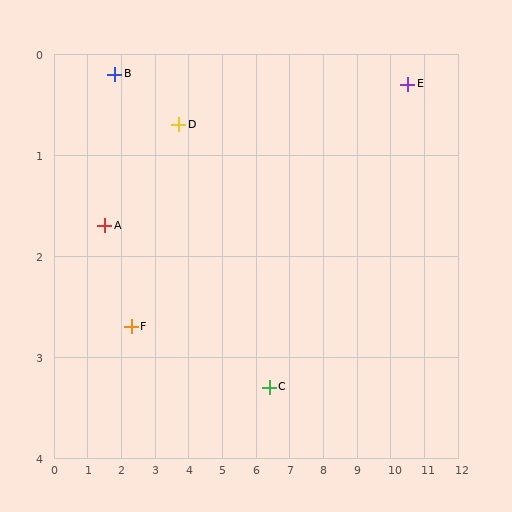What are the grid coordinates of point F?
Point F is at approximately (2.3, 2.7).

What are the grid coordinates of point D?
Point D is at approximately (3.7, 0.7).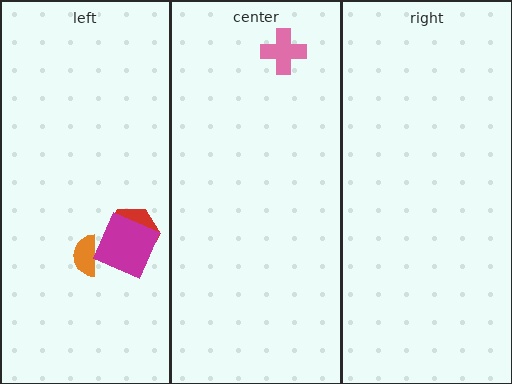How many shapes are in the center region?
1.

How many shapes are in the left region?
3.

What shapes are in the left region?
The red hexagon, the orange semicircle, the magenta square.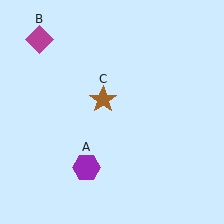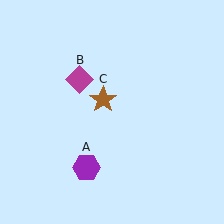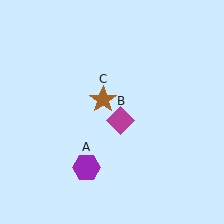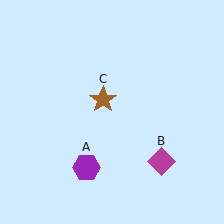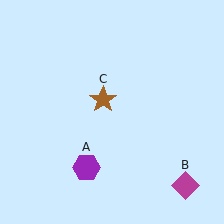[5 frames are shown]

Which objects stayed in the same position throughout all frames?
Purple hexagon (object A) and brown star (object C) remained stationary.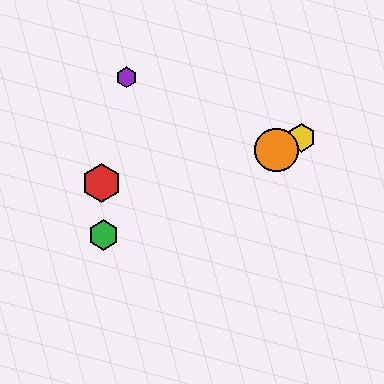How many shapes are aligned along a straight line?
4 shapes (the blue triangle, the green hexagon, the yellow hexagon, the orange circle) are aligned along a straight line.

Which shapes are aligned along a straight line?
The blue triangle, the green hexagon, the yellow hexagon, the orange circle are aligned along a straight line.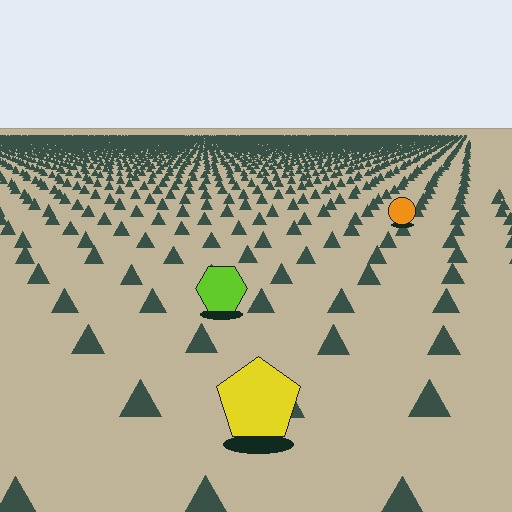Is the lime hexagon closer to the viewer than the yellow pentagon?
No. The yellow pentagon is closer — you can tell from the texture gradient: the ground texture is coarser near it.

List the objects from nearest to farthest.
From nearest to farthest: the yellow pentagon, the lime hexagon, the orange circle.